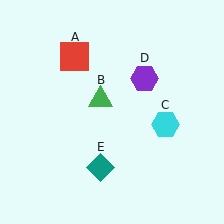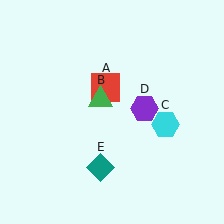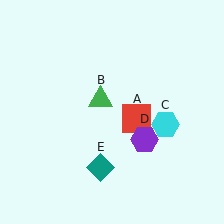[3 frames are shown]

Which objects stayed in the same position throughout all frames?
Green triangle (object B) and cyan hexagon (object C) and teal diamond (object E) remained stationary.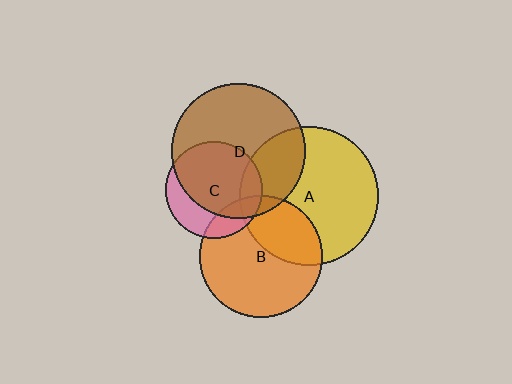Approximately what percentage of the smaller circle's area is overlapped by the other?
Approximately 35%.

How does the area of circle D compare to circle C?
Approximately 1.9 times.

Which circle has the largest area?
Circle A (yellow).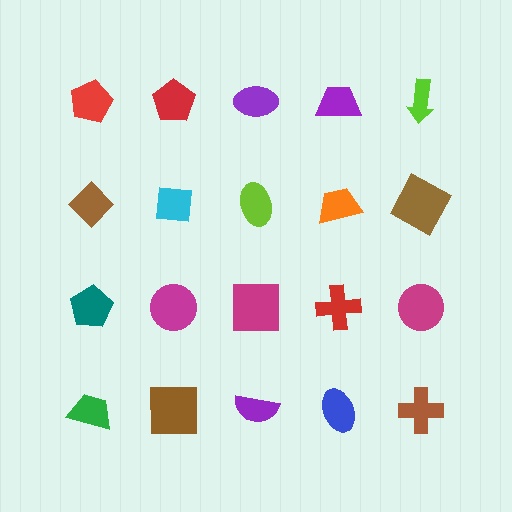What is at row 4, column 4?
A blue ellipse.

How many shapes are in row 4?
5 shapes.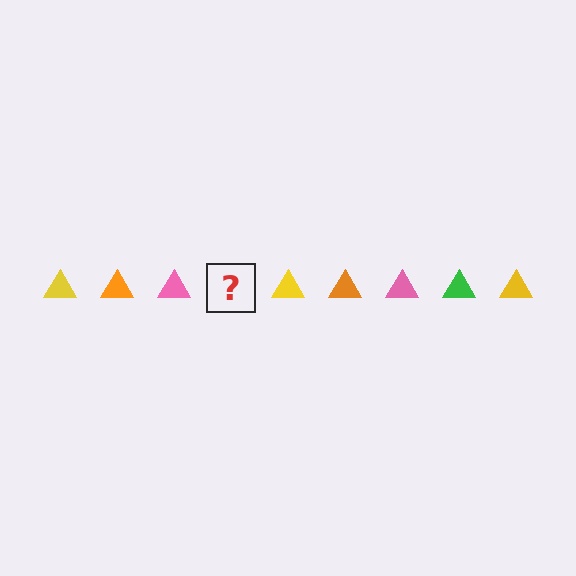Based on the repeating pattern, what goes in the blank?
The blank should be a green triangle.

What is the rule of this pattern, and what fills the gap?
The rule is that the pattern cycles through yellow, orange, pink, green triangles. The gap should be filled with a green triangle.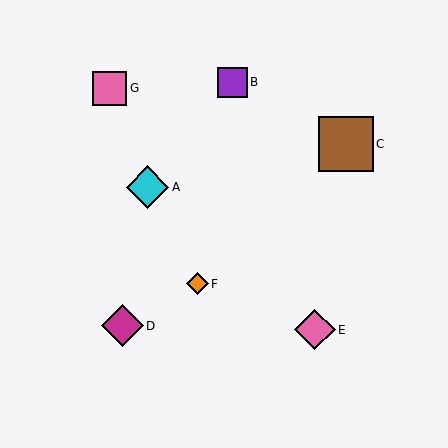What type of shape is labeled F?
Shape F is an orange diamond.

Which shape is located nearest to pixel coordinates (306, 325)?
The pink diamond (labeled E) at (315, 330) is nearest to that location.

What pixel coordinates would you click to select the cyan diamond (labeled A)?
Click at (148, 187) to select the cyan diamond A.